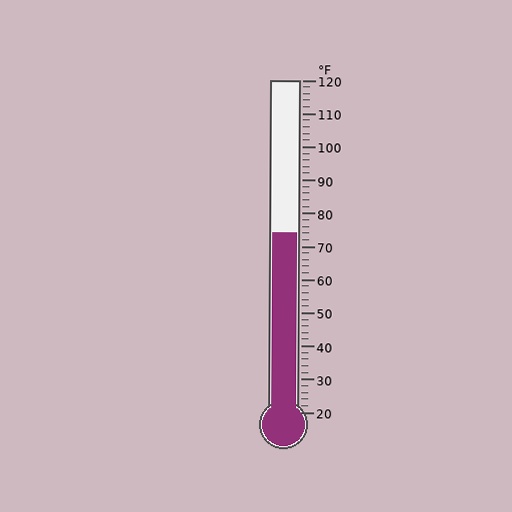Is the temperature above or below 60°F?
The temperature is above 60°F.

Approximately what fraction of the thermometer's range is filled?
The thermometer is filled to approximately 55% of its range.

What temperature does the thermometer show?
The thermometer shows approximately 74°F.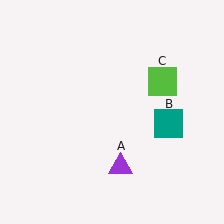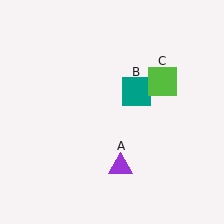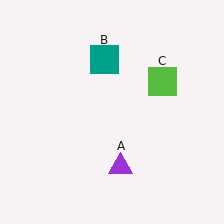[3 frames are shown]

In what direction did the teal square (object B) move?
The teal square (object B) moved up and to the left.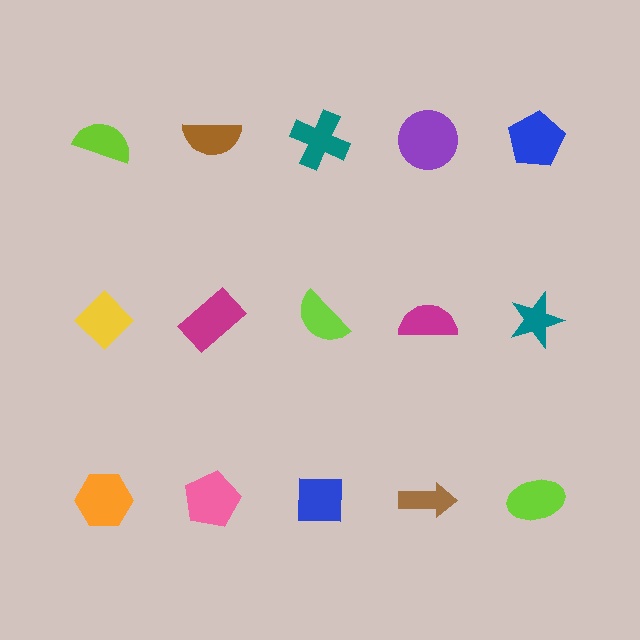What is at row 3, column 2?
A pink pentagon.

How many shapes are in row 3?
5 shapes.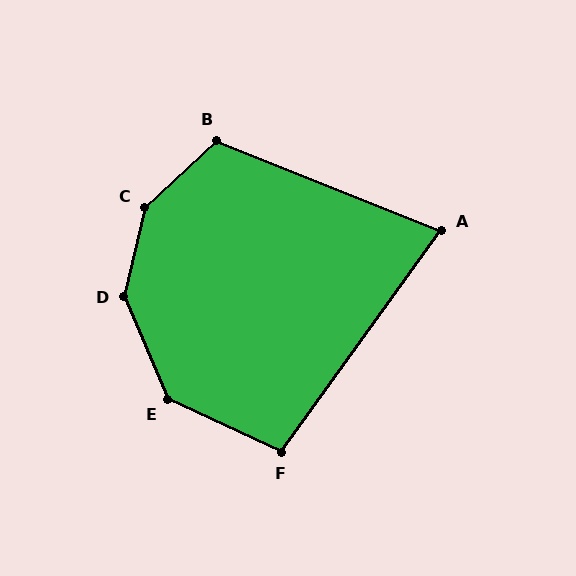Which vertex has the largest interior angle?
C, at approximately 146 degrees.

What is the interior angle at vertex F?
Approximately 101 degrees (obtuse).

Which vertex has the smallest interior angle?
A, at approximately 76 degrees.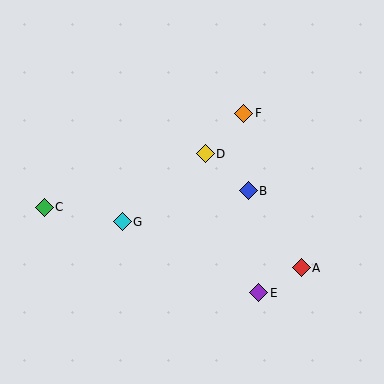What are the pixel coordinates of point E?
Point E is at (259, 293).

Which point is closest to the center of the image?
Point D at (205, 154) is closest to the center.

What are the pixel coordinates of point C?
Point C is at (44, 207).